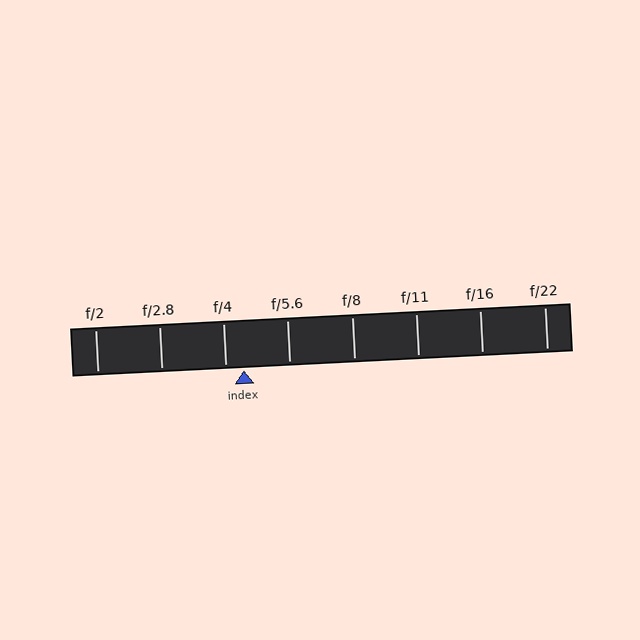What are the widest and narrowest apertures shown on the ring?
The widest aperture shown is f/2 and the narrowest is f/22.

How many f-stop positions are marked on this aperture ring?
There are 8 f-stop positions marked.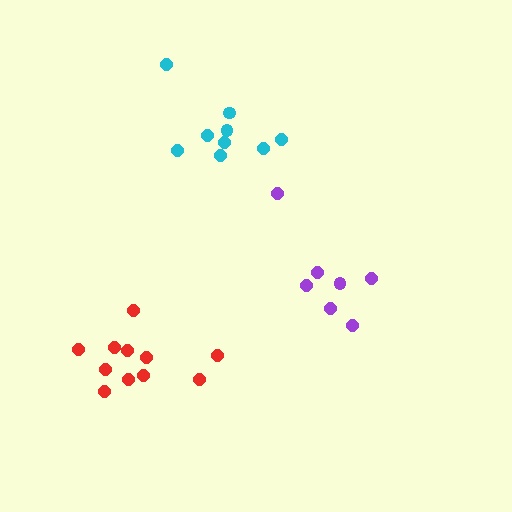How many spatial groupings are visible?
There are 3 spatial groupings.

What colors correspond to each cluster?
The clusters are colored: red, purple, cyan.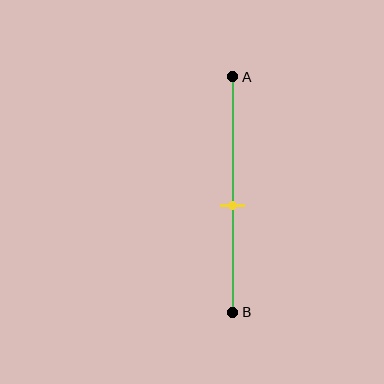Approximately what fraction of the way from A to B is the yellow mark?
The yellow mark is approximately 55% of the way from A to B.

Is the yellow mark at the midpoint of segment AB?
No, the mark is at about 55% from A, not at the 50% midpoint.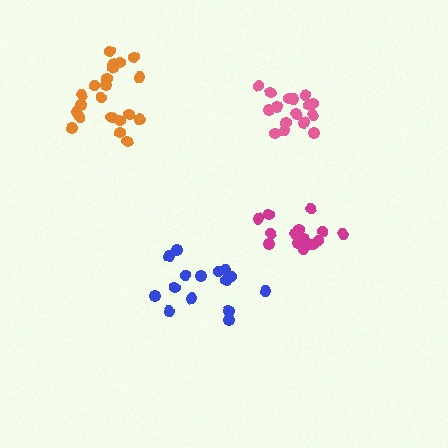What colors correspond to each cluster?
The clusters are colored: blue, pink, orange, magenta.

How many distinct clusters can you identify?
There are 4 distinct clusters.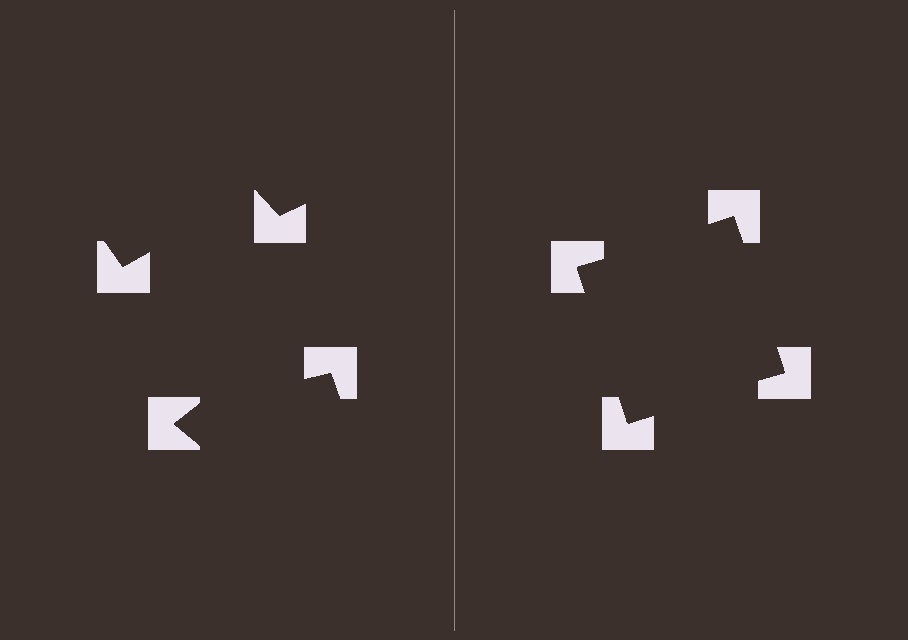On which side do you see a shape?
An illusory square appears on the right side. On the left side the wedge cuts are rotated, so no coherent shape forms.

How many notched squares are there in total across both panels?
8 — 4 on each side.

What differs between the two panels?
The notched squares are positioned identically on both sides; only the wedge orientations differ. On the right they align to a square; on the left they are misaligned.